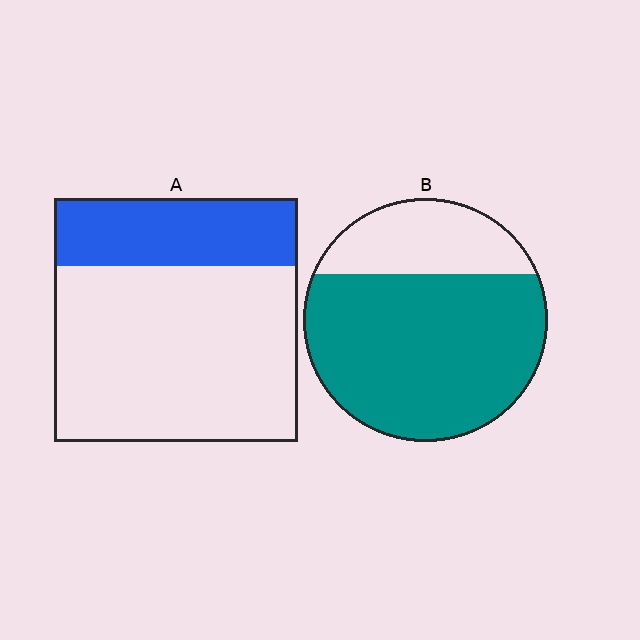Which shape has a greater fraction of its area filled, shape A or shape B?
Shape B.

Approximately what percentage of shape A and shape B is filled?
A is approximately 30% and B is approximately 75%.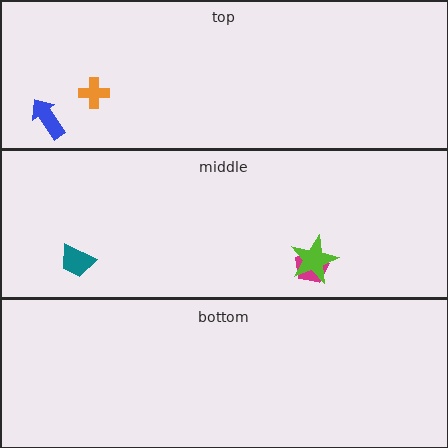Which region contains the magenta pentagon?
The middle region.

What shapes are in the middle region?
The magenta pentagon, the teal trapezoid, the lime star.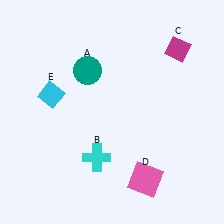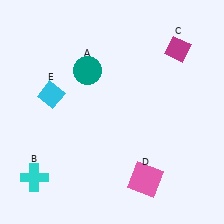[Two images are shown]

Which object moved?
The cyan cross (B) moved left.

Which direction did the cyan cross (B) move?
The cyan cross (B) moved left.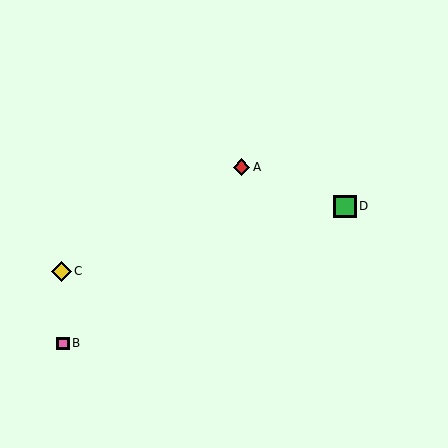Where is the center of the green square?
The center of the green square is at (345, 206).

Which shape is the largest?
The green square (labeled D) is the largest.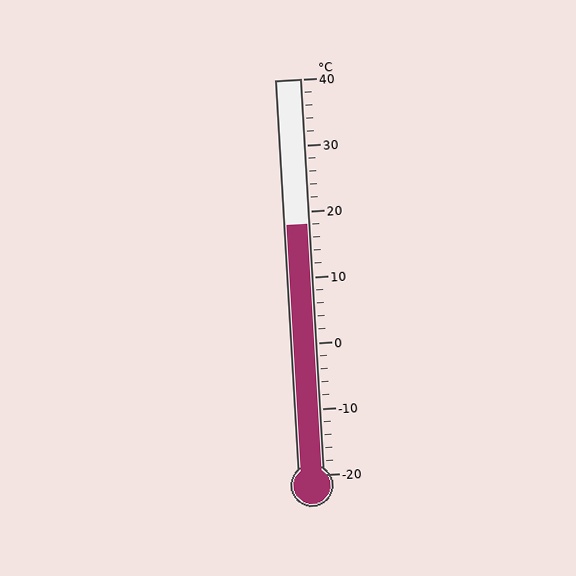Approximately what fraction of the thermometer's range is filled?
The thermometer is filled to approximately 65% of its range.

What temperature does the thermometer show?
The thermometer shows approximately 18°C.